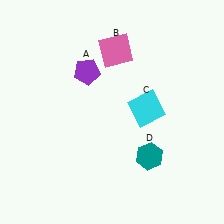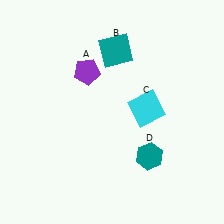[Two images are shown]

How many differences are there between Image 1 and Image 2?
There is 1 difference between the two images.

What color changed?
The square (B) changed from pink in Image 1 to teal in Image 2.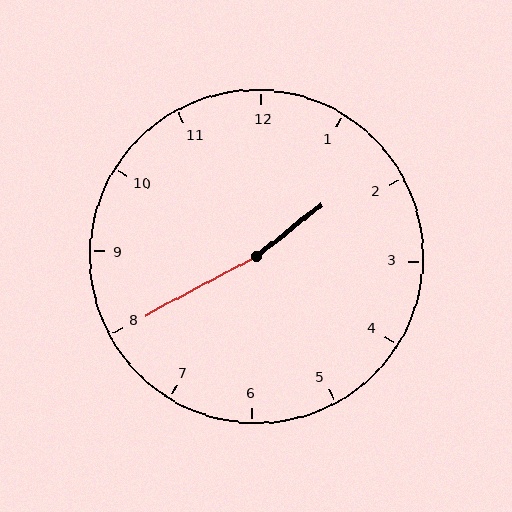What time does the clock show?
1:40.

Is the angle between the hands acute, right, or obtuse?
It is obtuse.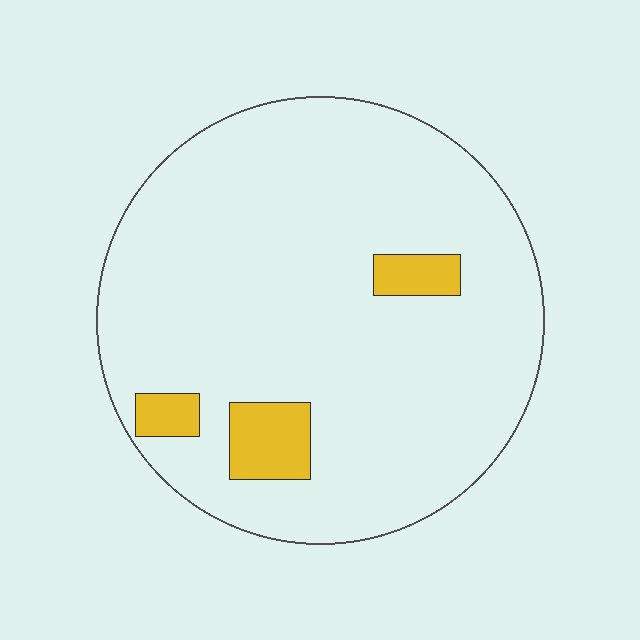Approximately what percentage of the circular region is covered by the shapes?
Approximately 10%.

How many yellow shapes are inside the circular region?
3.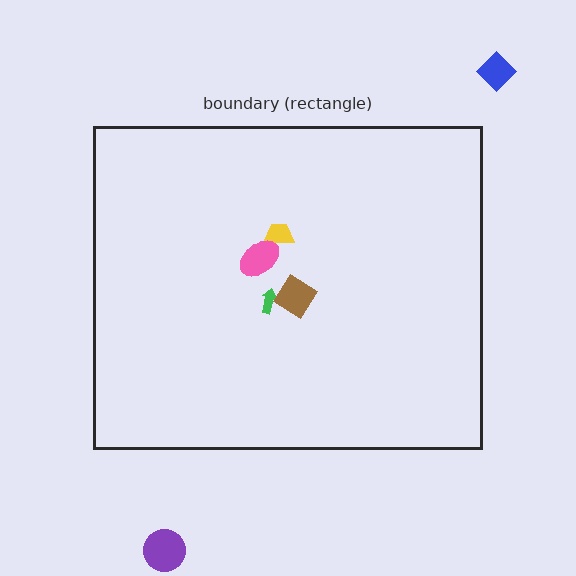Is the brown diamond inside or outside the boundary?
Inside.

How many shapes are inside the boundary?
4 inside, 2 outside.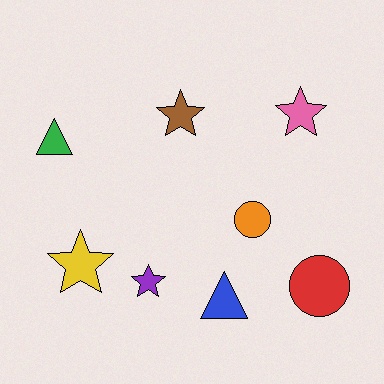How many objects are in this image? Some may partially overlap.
There are 8 objects.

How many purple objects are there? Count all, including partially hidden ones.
There is 1 purple object.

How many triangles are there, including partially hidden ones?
There are 2 triangles.